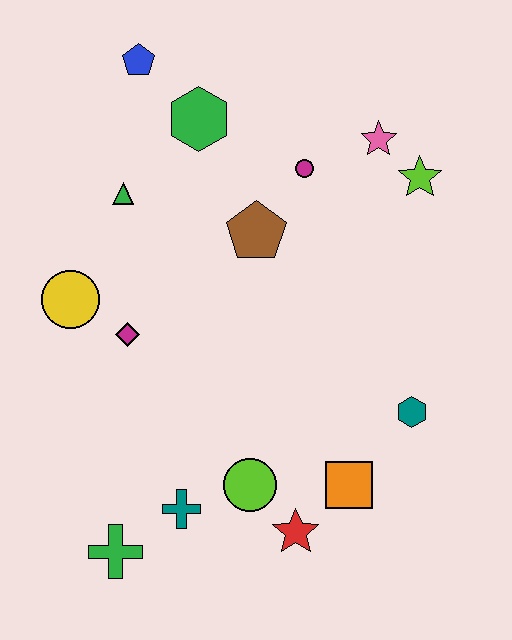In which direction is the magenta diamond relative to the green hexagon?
The magenta diamond is below the green hexagon.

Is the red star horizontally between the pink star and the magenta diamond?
Yes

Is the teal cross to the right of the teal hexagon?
No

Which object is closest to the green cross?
The teal cross is closest to the green cross.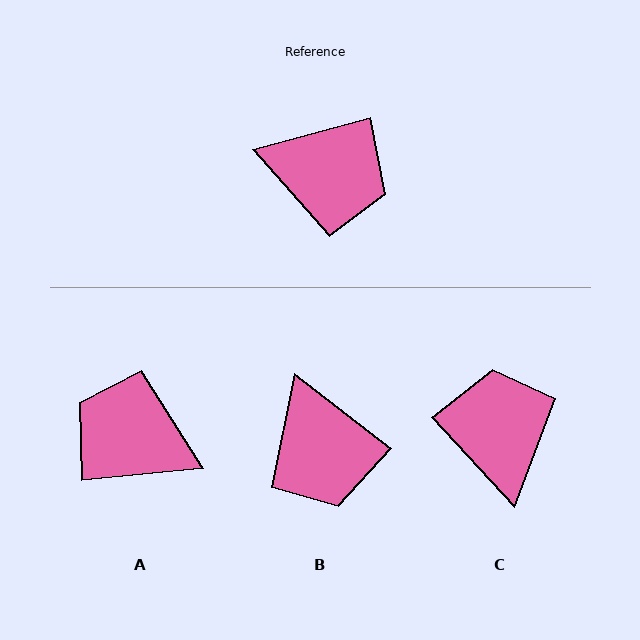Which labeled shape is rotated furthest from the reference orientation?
A, about 171 degrees away.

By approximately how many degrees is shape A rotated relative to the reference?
Approximately 171 degrees counter-clockwise.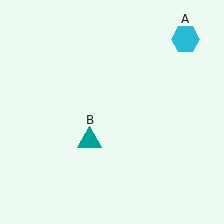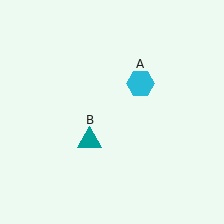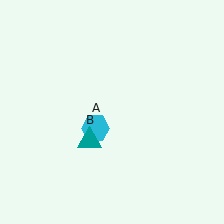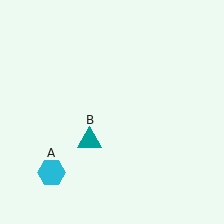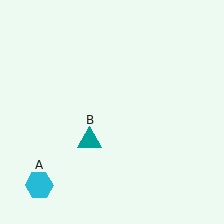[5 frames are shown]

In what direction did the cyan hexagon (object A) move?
The cyan hexagon (object A) moved down and to the left.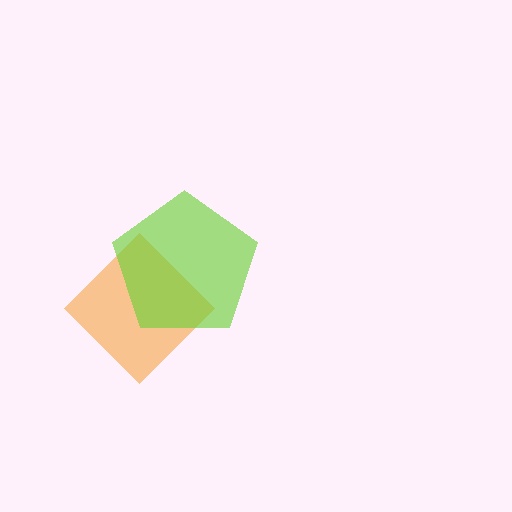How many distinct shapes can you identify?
There are 2 distinct shapes: an orange diamond, a lime pentagon.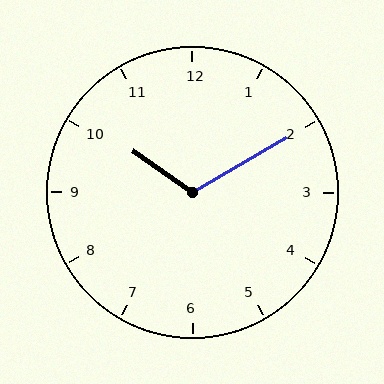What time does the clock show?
10:10.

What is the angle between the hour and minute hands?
Approximately 115 degrees.